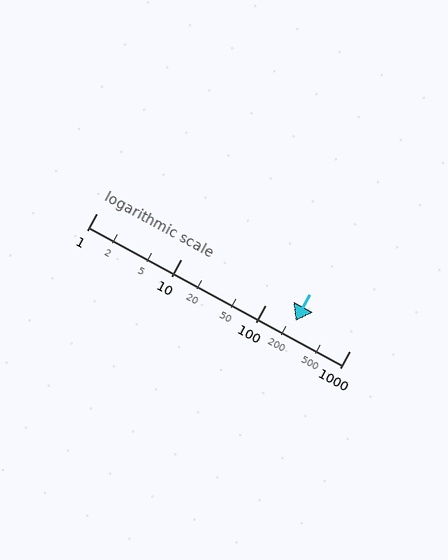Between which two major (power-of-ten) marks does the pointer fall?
The pointer is between 100 and 1000.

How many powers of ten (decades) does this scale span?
The scale spans 3 decades, from 1 to 1000.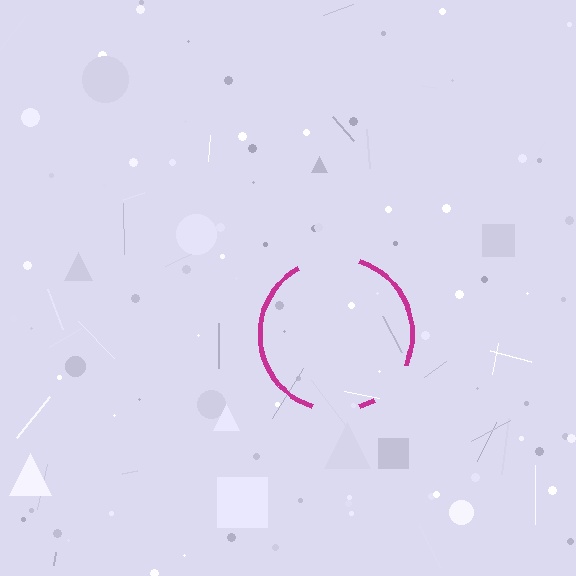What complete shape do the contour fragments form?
The contour fragments form a circle.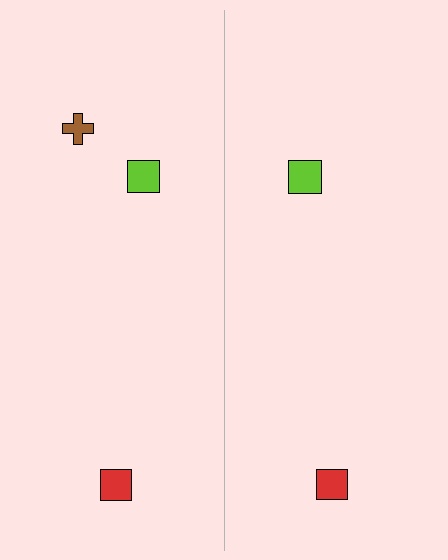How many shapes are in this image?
There are 5 shapes in this image.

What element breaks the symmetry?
A brown cross is missing from the right side.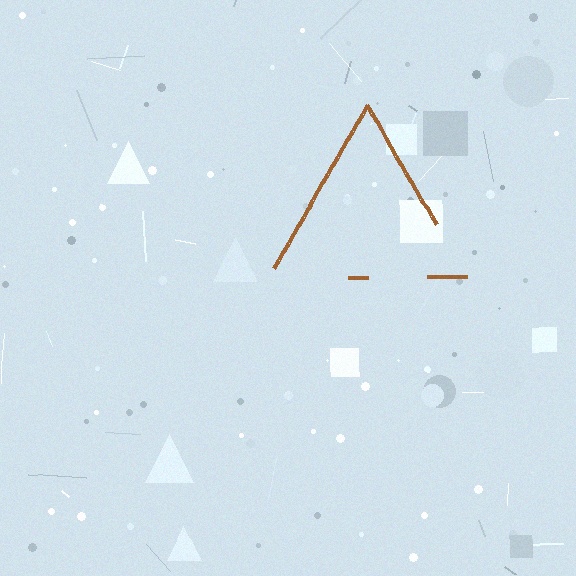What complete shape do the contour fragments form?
The contour fragments form a triangle.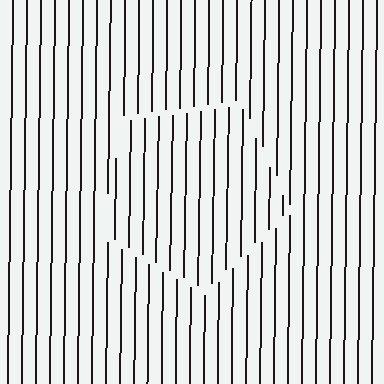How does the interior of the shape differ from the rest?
The interior of the shape contains the same grating, shifted by half a period — the contour is defined by the phase discontinuity where line-ends from the inner and outer gratings abut.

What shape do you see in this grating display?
An illusory pentagon. The interior of the shape contains the same grating, shifted by half a period — the contour is defined by the phase discontinuity where line-ends from the inner and outer gratings abut.